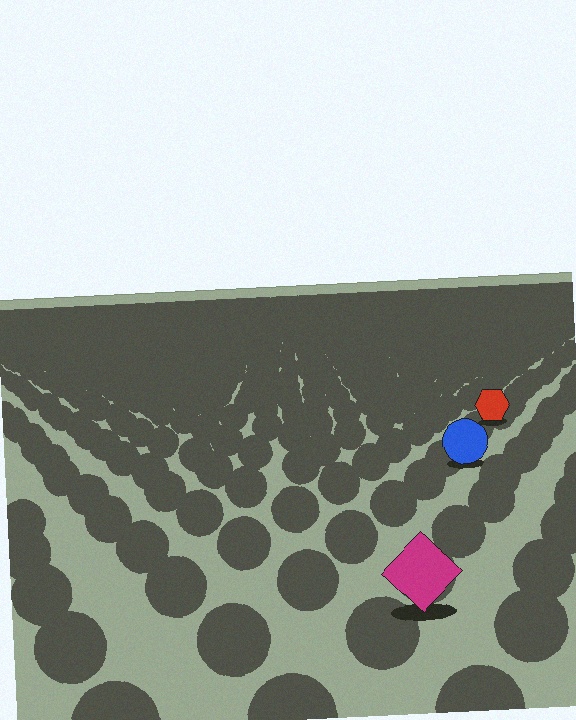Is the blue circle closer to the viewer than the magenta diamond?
No. The magenta diamond is closer — you can tell from the texture gradient: the ground texture is coarser near it.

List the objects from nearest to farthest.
From nearest to farthest: the magenta diamond, the blue circle, the red hexagon.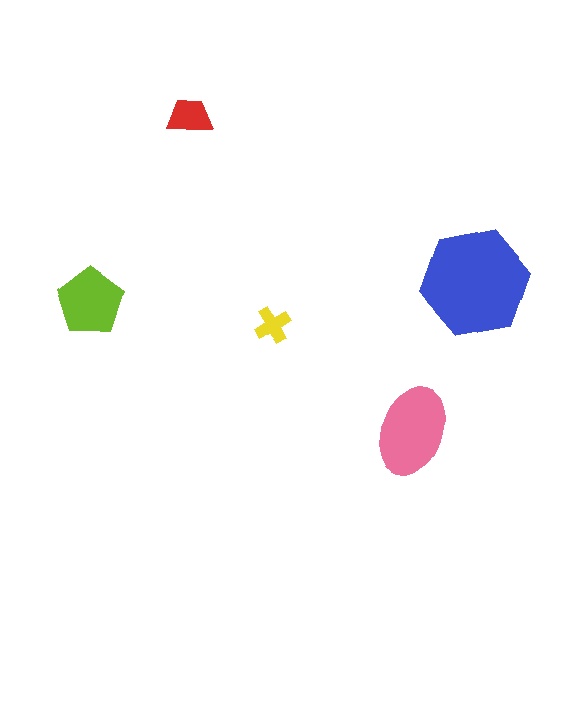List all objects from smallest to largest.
The yellow cross, the red trapezoid, the lime pentagon, the pink ellipse, the blue hexagon.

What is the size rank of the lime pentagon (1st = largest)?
3rd.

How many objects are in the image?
There are 5 objects in the image.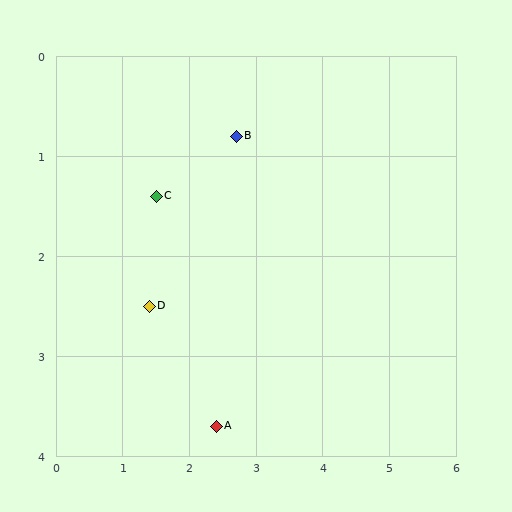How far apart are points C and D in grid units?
Points C and D are about 1.1 grid units apart.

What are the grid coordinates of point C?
Point C is at approximately (1.5, 1.4).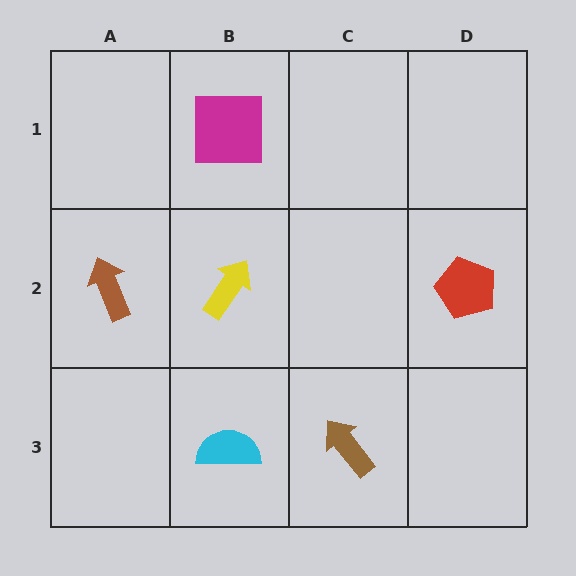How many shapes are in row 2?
3 shapes.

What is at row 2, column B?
A yellow arrow.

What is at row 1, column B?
A magenta square.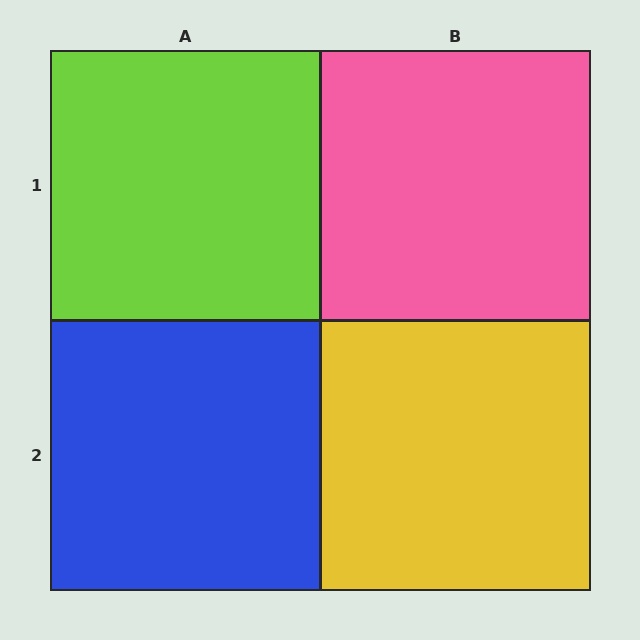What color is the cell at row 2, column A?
Blue.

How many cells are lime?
1 cell is lime.